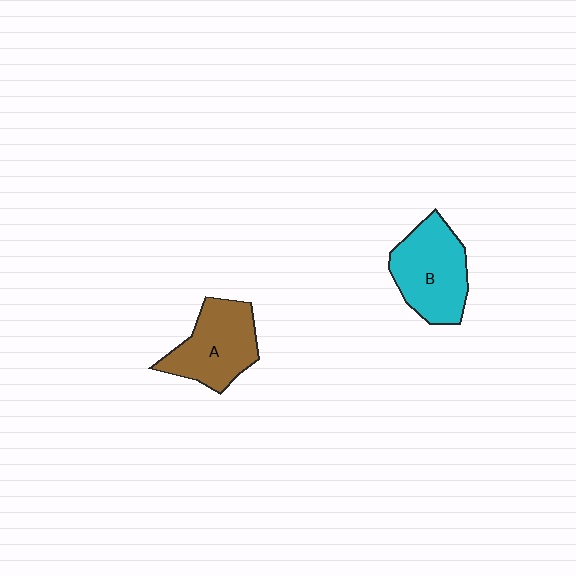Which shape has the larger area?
Shape B (cyan).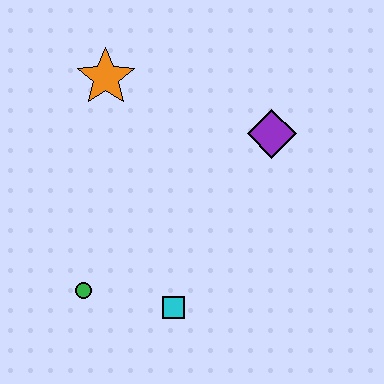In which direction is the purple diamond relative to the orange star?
The purple diamond is to the right of the orange star.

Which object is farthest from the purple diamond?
The green circle is farthest from the purple diamond.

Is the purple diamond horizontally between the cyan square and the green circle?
No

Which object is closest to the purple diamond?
The orange star is closest to the purple diamond.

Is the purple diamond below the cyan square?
No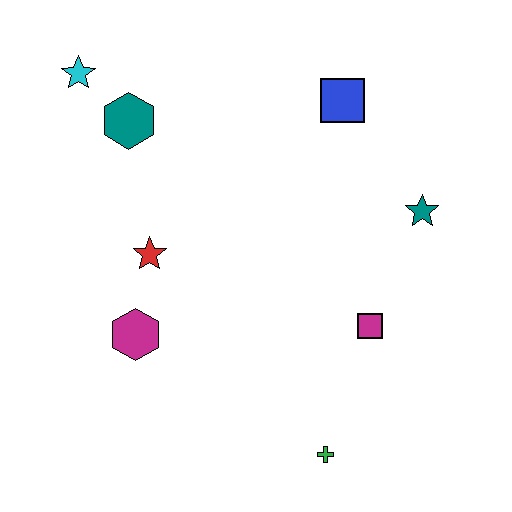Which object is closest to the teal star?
The magenta square is closest to the teal star.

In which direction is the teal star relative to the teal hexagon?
The teal star is to the right of the teal hexagon.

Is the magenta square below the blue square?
Yes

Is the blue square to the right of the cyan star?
Yes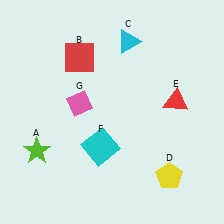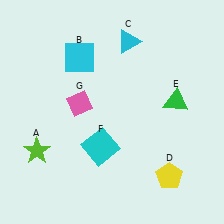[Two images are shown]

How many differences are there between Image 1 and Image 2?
There are 2 differences between the two images.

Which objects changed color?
B changed from red to cyan. E changed from red to green.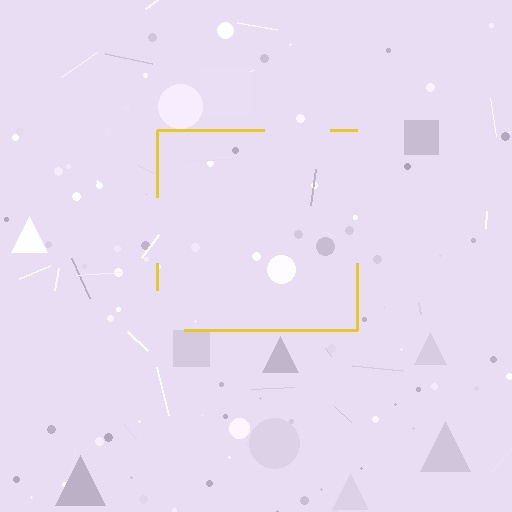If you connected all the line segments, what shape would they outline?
They would outline a square.